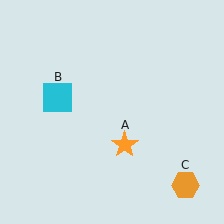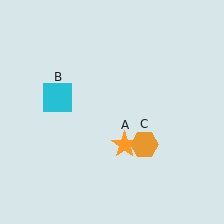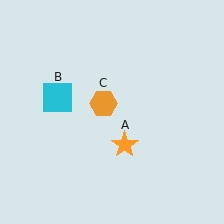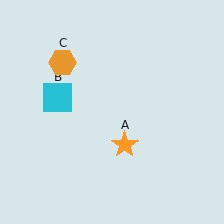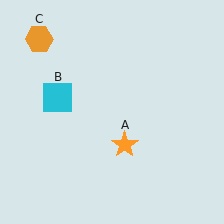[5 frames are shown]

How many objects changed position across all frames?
1 object changed position: orange hexagon (object C).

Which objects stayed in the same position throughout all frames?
Orange star (object A) and cyan square (object B) remained stationary.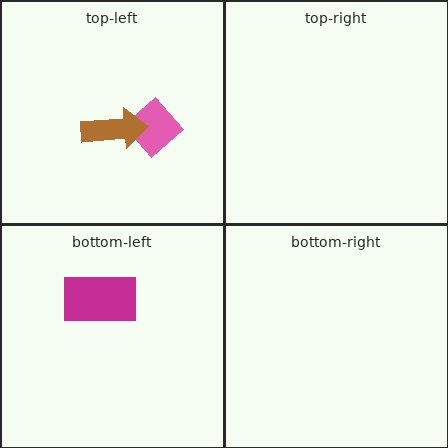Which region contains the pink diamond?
The top-left region.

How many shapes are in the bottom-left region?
1.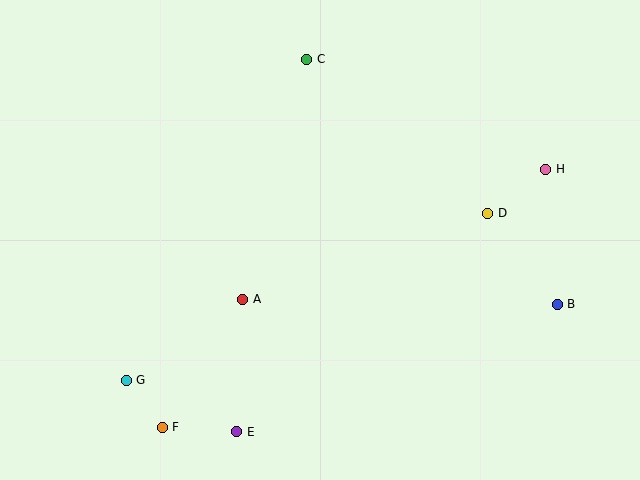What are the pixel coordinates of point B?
Point B is at (557, 304).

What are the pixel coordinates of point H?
Point H is at (546, 169).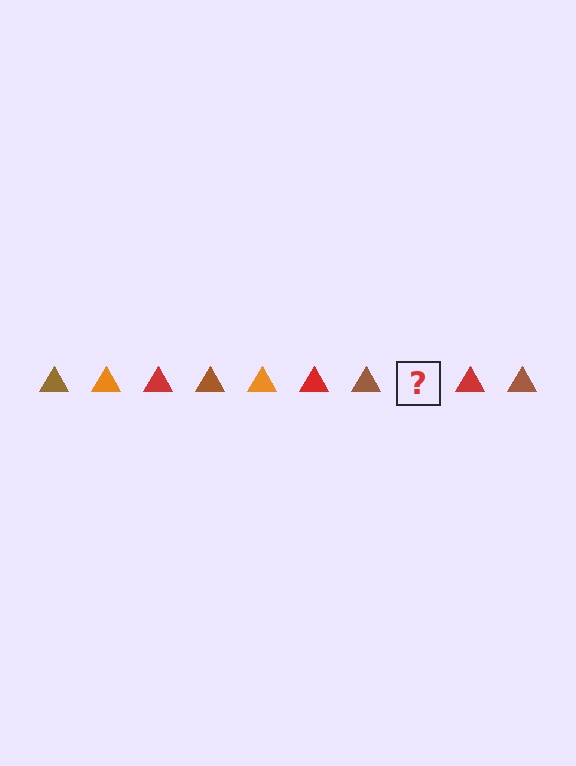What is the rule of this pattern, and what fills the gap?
The rule is that the pattern cycles through brown, orange, red triangles. The gap should be filled with an orange triangle.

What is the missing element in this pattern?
The missing element is an orange triangle.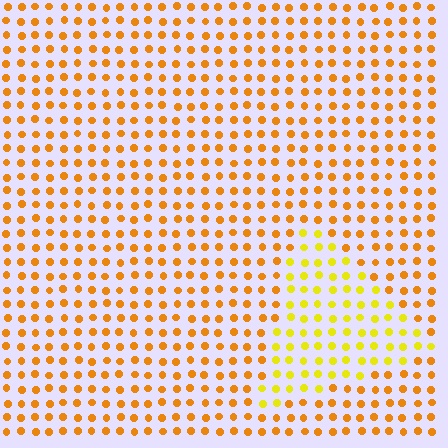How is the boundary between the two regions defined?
The boundary is defined purely by a slight shift in hue (about 28 degrees). Spacing, size, and orientation are identical on both sides.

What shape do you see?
I see a triangle.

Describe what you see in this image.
The image is filled with small orange elements in a uniform arrangement. A triangle-shaped region is visible where the elements are tinted to a slightly different hue, forming a subtle color boundary.